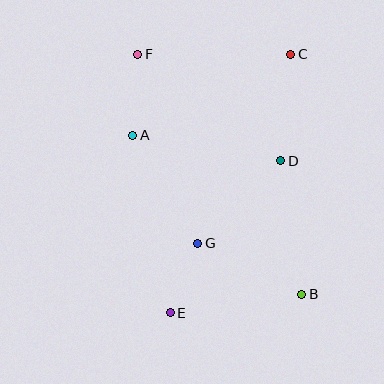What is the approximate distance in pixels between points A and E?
The distance between A and E is approximately 181 pixels.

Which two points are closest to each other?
Points E and G are closest to each other.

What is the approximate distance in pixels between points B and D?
The distance between B and D is approximately 135 pixels.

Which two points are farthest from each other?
Points B and F are farthest from each other.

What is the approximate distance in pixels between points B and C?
The distance between B and C is approximately 240 pixels.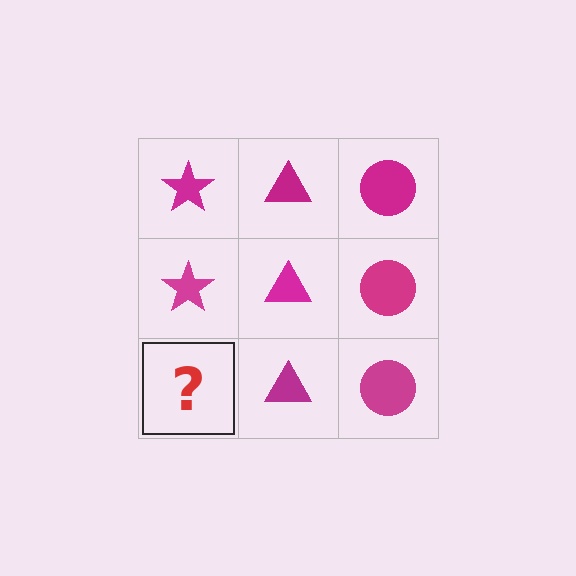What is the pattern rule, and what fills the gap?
The rule is that each column has a consistent shape. The gap should be filled with a magenta star.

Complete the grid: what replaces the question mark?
The question mark should be replaced with a magenta star.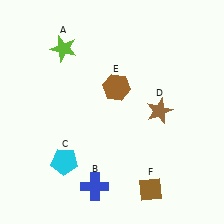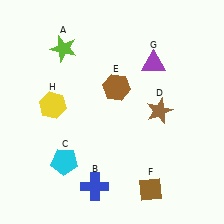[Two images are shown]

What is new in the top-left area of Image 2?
A yellow hexagon (H) was added in the top-left area of Image 2.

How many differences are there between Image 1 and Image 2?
There are 2 differences between the two images.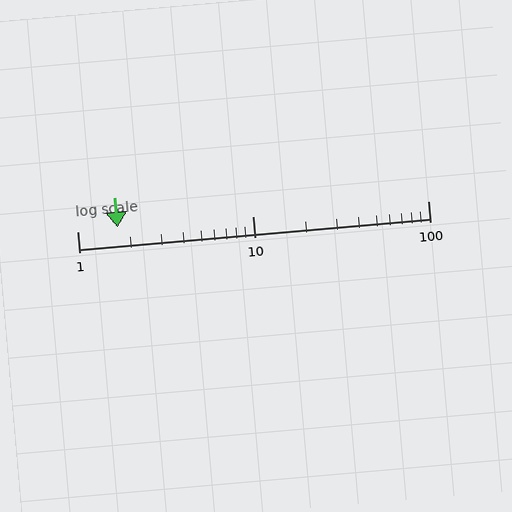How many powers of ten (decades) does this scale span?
The scale spans 2 decades, from 1 to 100.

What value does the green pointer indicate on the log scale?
The pointer indicates approximately 1.7.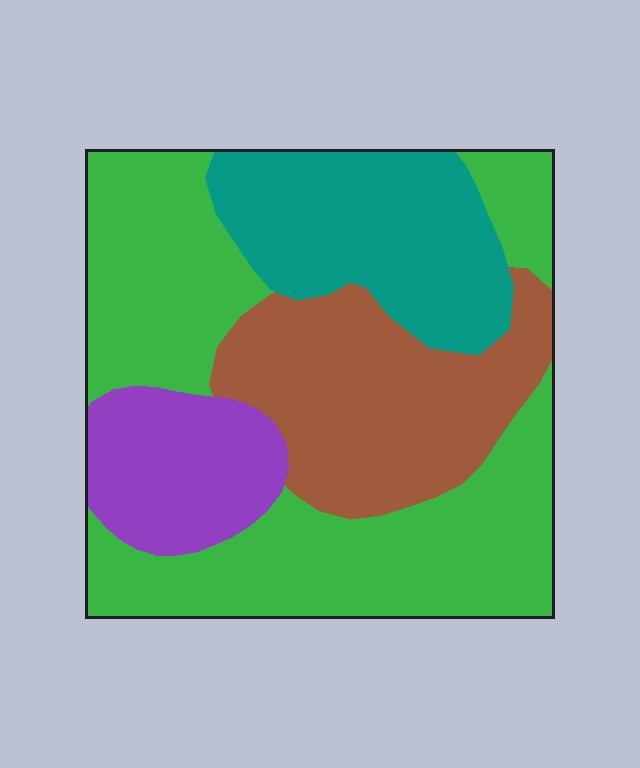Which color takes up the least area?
Purple, at roughly 15%.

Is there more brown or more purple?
Brown.